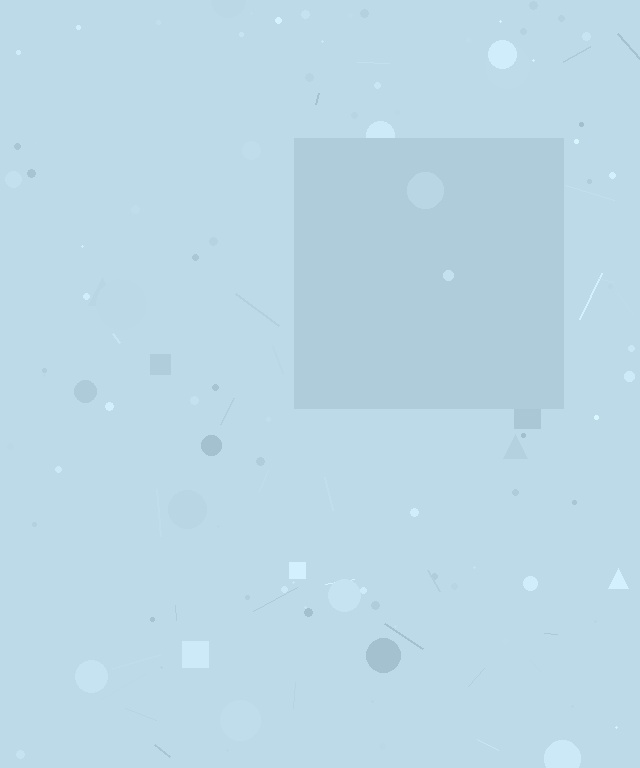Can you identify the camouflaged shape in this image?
The camouflaged shape is a square.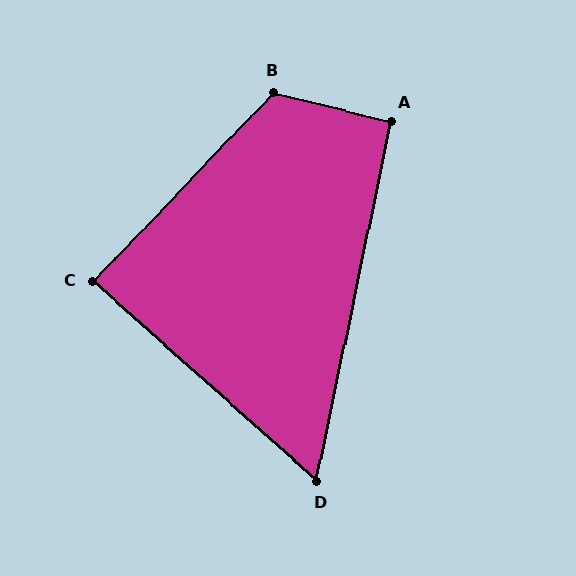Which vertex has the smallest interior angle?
D, at approximately 60 degrees.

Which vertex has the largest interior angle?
B, at approximately 120 degrees.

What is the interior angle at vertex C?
Approximately 88 degrees (approximately right).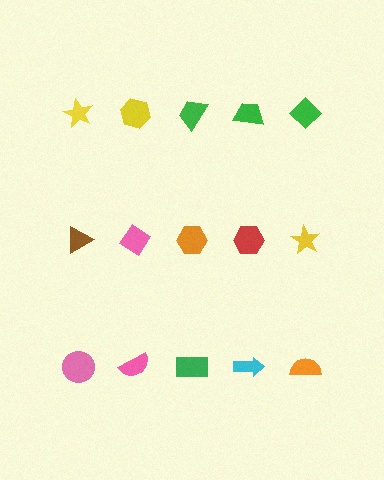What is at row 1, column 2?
A yellow hexagon.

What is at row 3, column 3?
A green rectangle.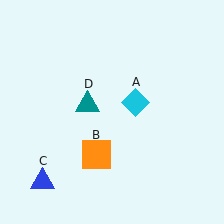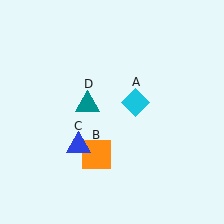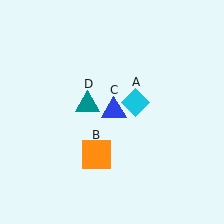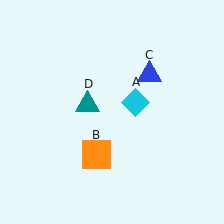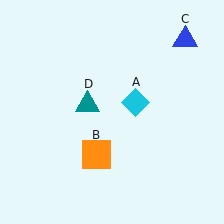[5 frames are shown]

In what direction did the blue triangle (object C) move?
The blue triangle (object C) moved up and to the right.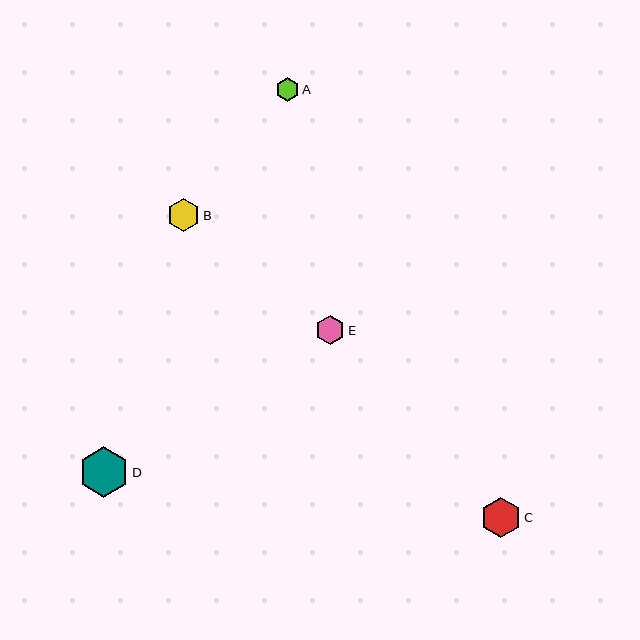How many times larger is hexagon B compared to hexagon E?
Hexagon B is approximately 1.1 times the size of hexagon E.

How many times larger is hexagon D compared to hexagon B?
Hexagon D is approximately 1.5 times the size of hexagon B.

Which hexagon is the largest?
Hexagon D is the largest with a size of approximately 51 pixels.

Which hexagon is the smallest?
Hexagon A is the smallest with a size of approximately 24 pixels.